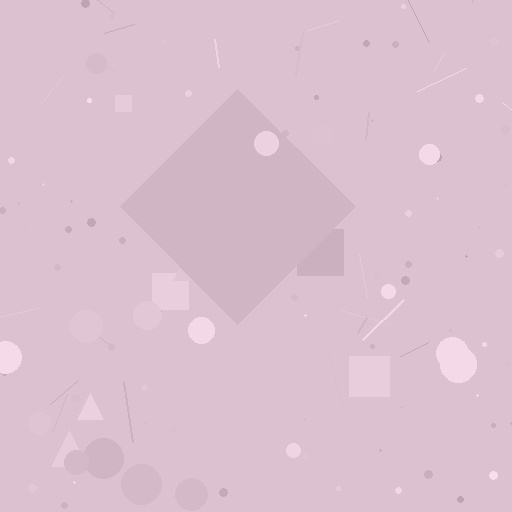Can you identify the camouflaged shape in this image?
The camouflaged shape is a diamond.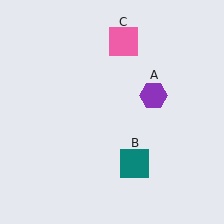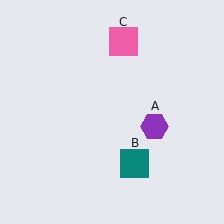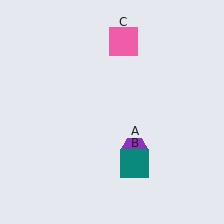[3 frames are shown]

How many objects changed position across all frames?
1 object changed position: purple hexagon (object A).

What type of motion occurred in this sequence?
The purple hexagon (object A) rotated clockwise around the center of the scene.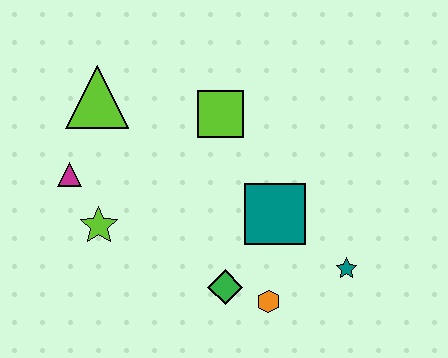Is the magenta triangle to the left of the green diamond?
Yes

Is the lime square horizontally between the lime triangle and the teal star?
Yes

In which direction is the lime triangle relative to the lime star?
The lime triangle is above the lime star.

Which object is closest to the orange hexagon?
The green diamond is closest to the orange hexagon.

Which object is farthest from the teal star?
The lime triangle is farthest from the teal star.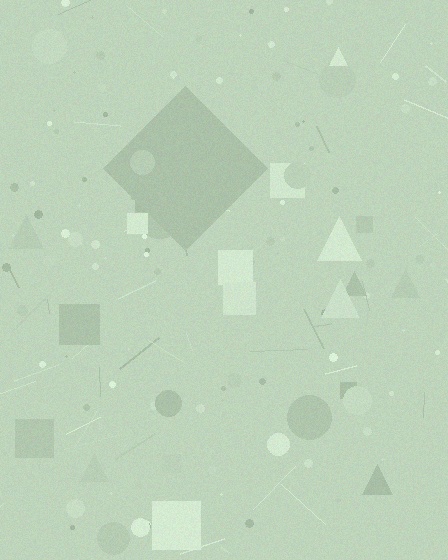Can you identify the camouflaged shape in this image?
The camouflaged shape is a diamond.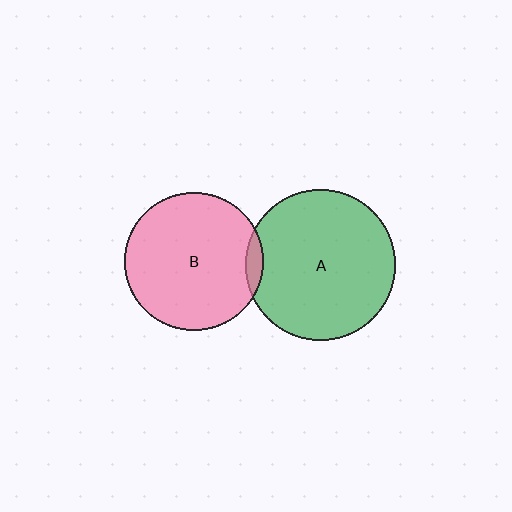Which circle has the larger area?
Circle A (green).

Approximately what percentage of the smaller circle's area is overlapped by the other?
Approximately 5%.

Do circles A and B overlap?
Yes.